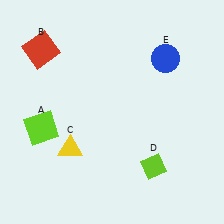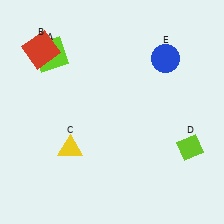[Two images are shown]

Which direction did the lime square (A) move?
The lime square (A) moved up.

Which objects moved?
The objects that moved are: the lime square (A), the lime diamond (D).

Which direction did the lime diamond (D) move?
The lime diamond (D) moved right.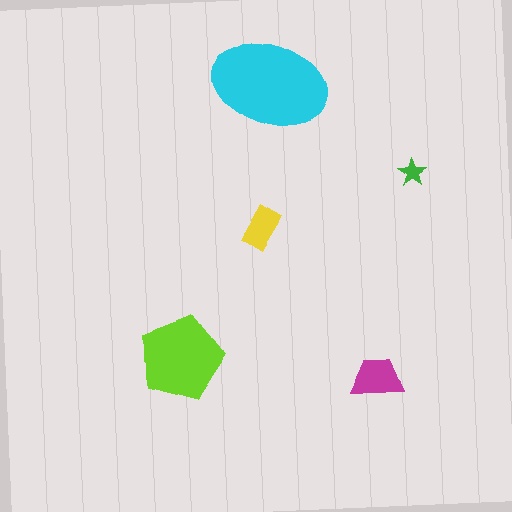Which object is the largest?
The cyan ellipse.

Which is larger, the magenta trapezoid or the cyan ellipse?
The cyan ellipse.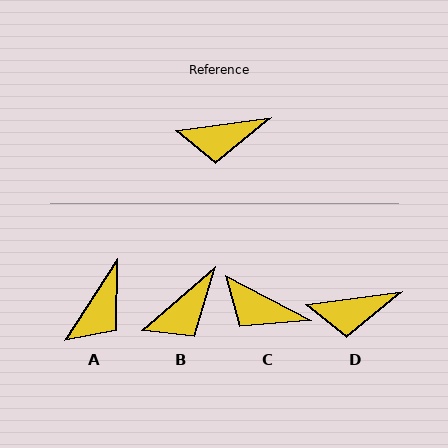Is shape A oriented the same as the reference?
No, it is off by about 50 degrees.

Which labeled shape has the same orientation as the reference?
D.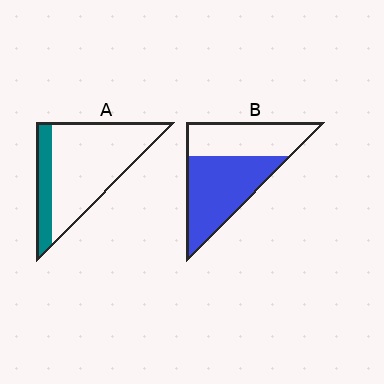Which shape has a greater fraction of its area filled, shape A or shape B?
Shape B.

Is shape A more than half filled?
No.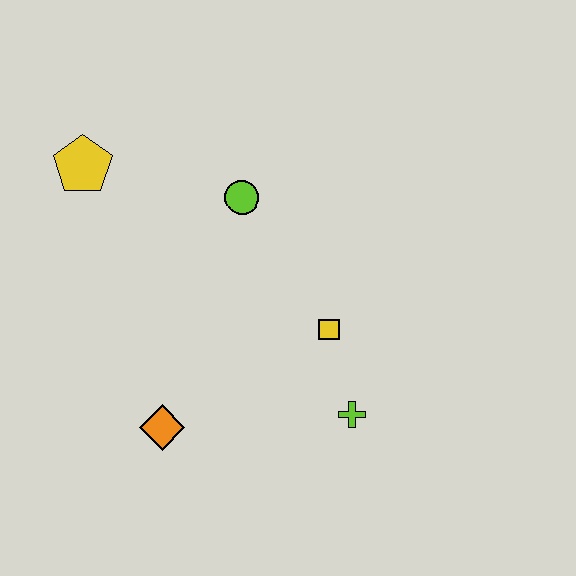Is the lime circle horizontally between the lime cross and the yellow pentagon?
Yes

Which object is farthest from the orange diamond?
The yellow pentagon is farthest from the orange diamond.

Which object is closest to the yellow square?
The lime cross is closest to the yellow square.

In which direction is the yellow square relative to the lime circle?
The yellow square is below the lime circle.